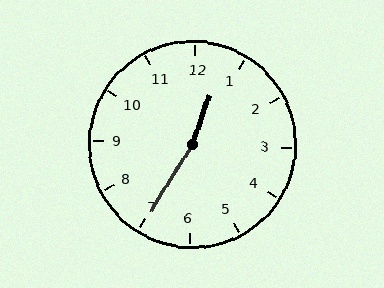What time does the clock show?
12:35.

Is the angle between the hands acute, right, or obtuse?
It is obtuse.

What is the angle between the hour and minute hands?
Approximately 168 degrees.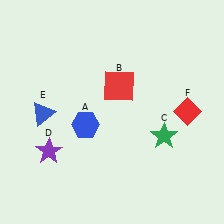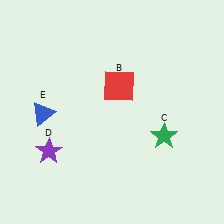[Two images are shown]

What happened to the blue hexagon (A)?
The blue hexagon (A) was removed in Image 2. It was in the bottom-left area of Image 1.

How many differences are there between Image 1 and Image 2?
There are 2 differences between the two images.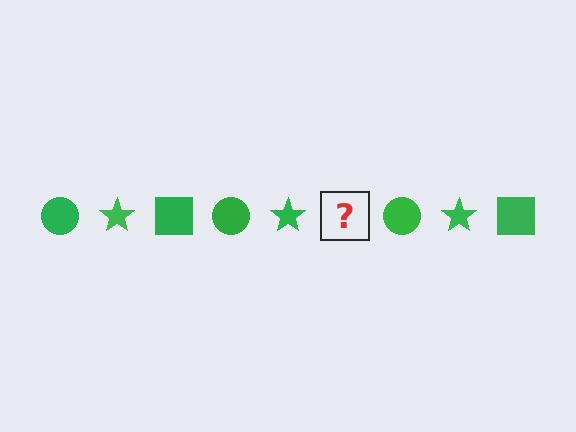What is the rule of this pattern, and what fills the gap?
The rule is that the pattern cycles through circle, star, square shapes in green. The gap should be filled with a green square.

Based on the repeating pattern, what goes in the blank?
The blank should be a green square.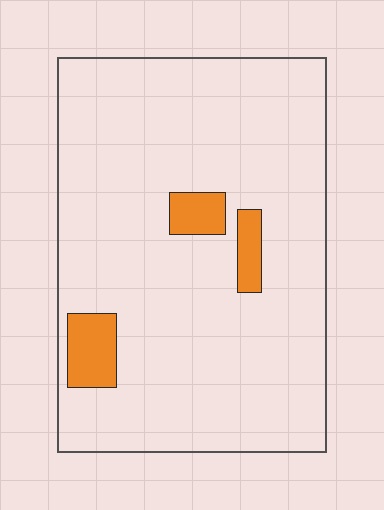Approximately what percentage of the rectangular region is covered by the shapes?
Approximately 10%.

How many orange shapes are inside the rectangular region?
3.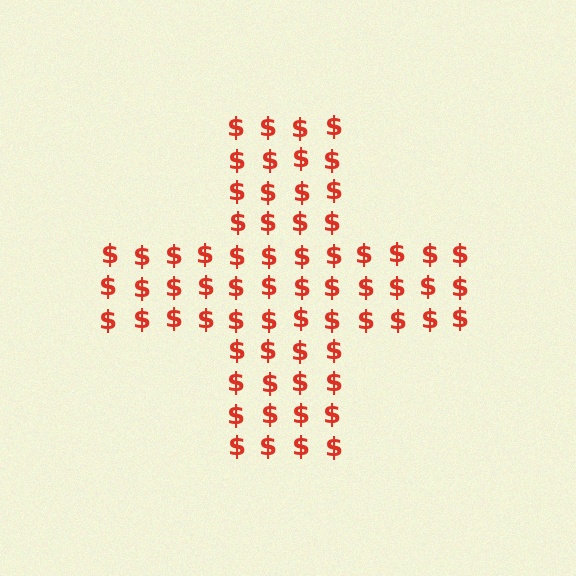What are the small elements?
The small elements are dollar signs.